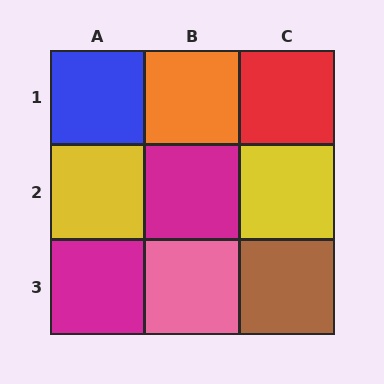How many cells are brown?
1 cell is brown.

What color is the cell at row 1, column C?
Red.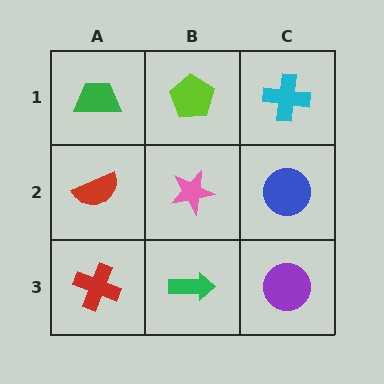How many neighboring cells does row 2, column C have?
3.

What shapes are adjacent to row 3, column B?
A pink star (row 2, column B), a red cross (row 3, column A), a purple circle (row 3, column C).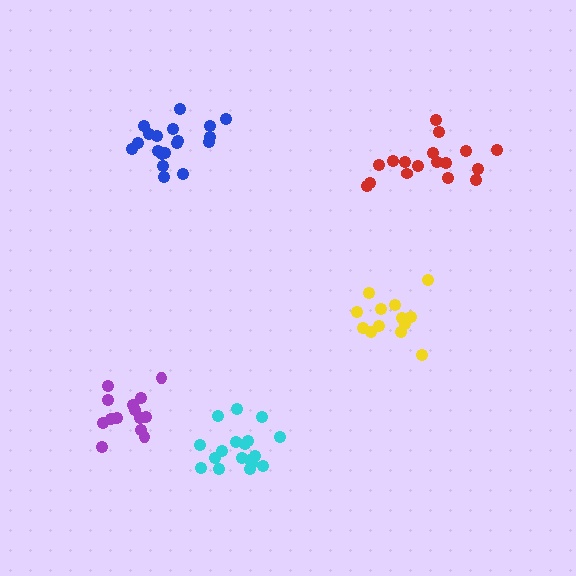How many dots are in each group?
Group 1: 13 dots, Group 2: 14 dots, Group 3: 18 dots, Group 4: 17 dots, Group 5: 19 dots (81 total).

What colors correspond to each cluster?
The clusters are colored: yellow, purple, cyan, red, blue.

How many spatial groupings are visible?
There are 5 spatial groupings.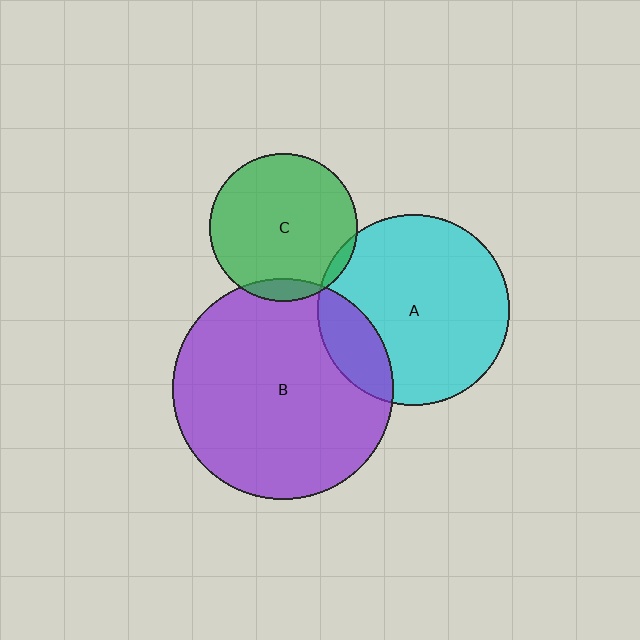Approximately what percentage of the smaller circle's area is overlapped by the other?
Approximately 5%.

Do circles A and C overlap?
Yes.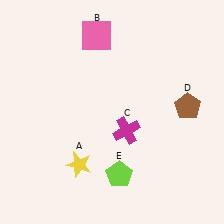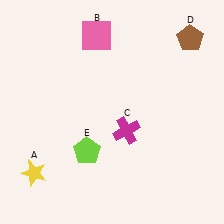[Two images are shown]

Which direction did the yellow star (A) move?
The yellow star (A) moved left.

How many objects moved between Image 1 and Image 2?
3 objects moved between the two images.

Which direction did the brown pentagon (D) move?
The brown pentagon (D) moved up.